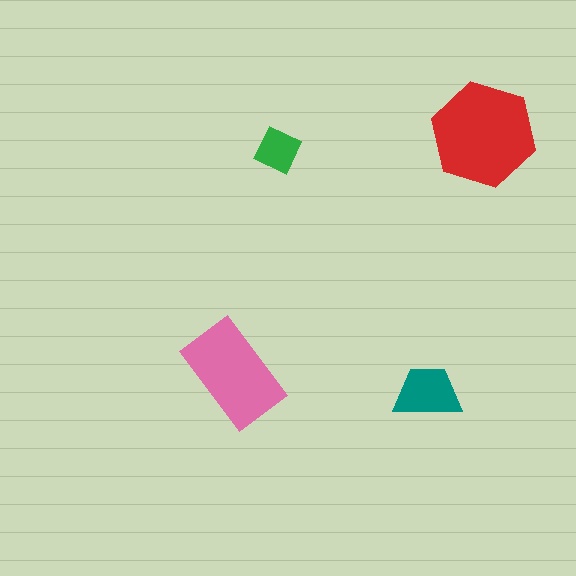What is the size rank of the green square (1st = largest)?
4th.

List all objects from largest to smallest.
The red hexagon, the pink rectangle, the teal trapezoid, the green square.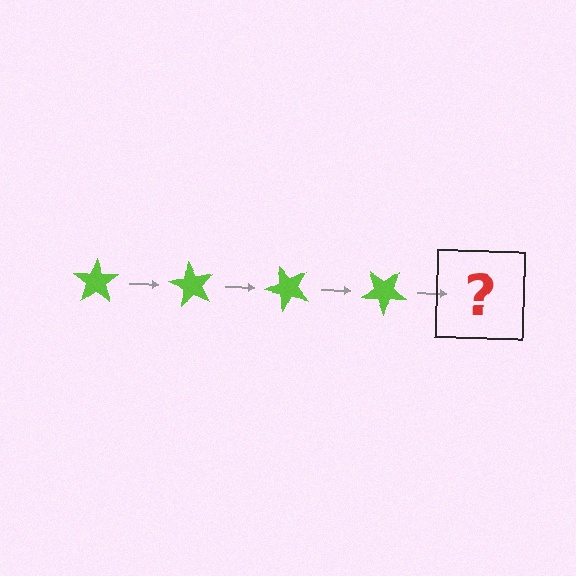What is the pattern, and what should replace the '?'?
The pattern is that the star rotates 60 degrees each step. The '?' should be a lime star rotated 240 degrees.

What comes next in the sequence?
The next element should be a lime star rotated 240 degrees.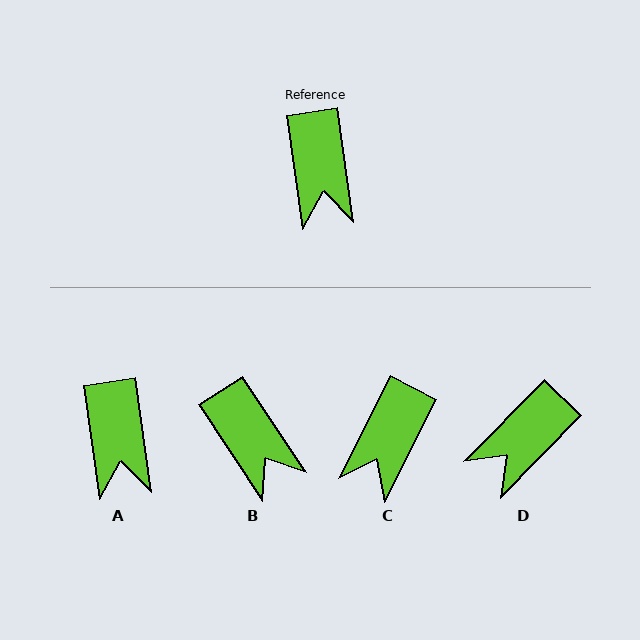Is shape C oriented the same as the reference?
No, it is off by about 35 degrees.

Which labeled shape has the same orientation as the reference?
A.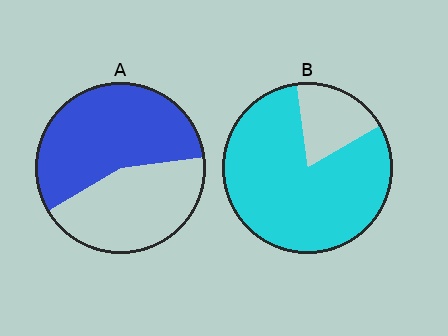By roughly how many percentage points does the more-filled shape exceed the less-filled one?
By roughly 25 percentage points (B over A).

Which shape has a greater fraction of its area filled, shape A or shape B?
Shape B.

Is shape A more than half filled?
Yes.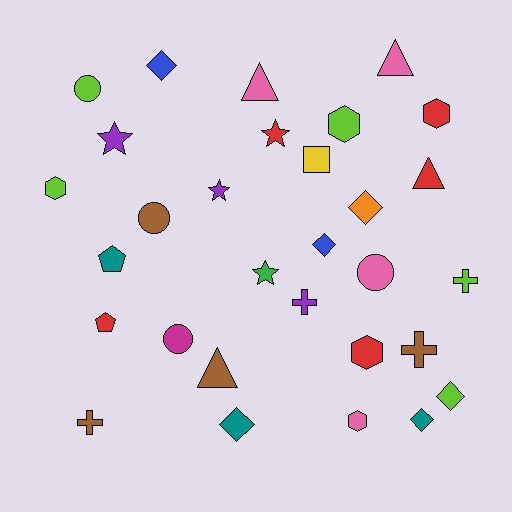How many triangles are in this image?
There are 4 triangles.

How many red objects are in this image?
There are 5 red objects.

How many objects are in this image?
There are 30 objects.